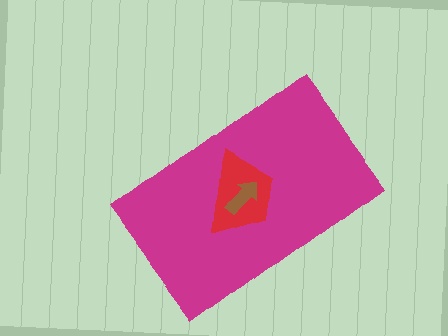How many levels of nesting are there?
3.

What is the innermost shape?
The brown arrow.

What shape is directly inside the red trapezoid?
The brown arrow.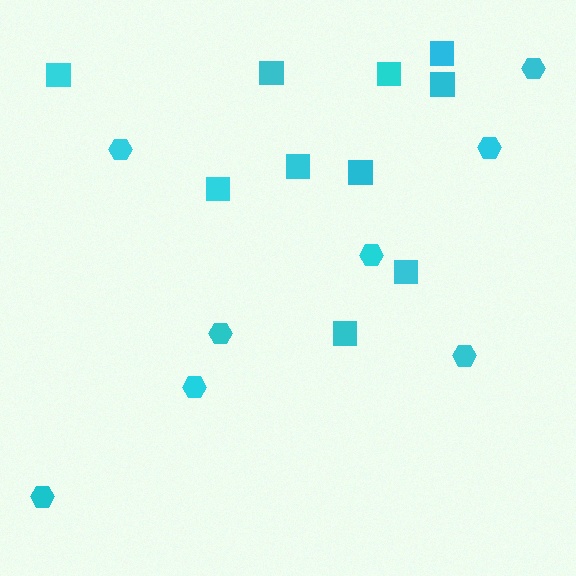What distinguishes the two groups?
There are 2 groups: one group of hexagons (8) and one group of squares (10).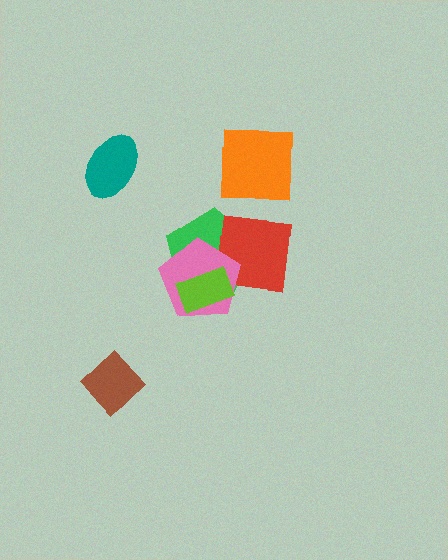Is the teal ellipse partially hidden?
No, no other shape covers it.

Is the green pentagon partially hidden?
Yes, it is partially covered by another shape.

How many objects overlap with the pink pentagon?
3 objects overlap with the pink pentagon.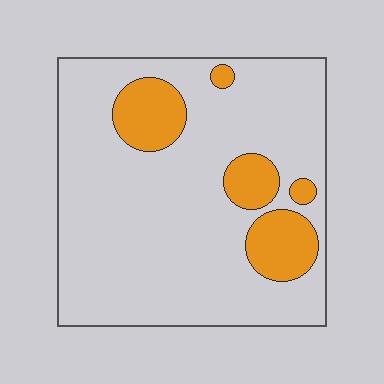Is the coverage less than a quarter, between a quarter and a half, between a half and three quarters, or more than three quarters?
Less than a quarter.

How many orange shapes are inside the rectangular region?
5.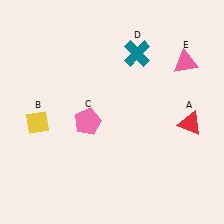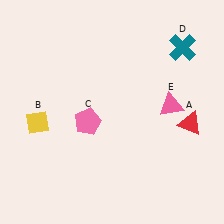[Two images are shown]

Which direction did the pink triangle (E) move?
The pink triangle (E) moved down.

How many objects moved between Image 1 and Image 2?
2 objects moved between the two images.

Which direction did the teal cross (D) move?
The teal cross (D) moved right.